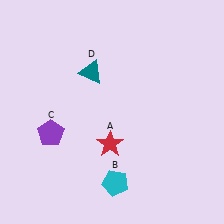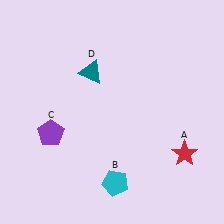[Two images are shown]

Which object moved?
The red star (A) moved right.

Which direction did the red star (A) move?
The red star (A) moved right.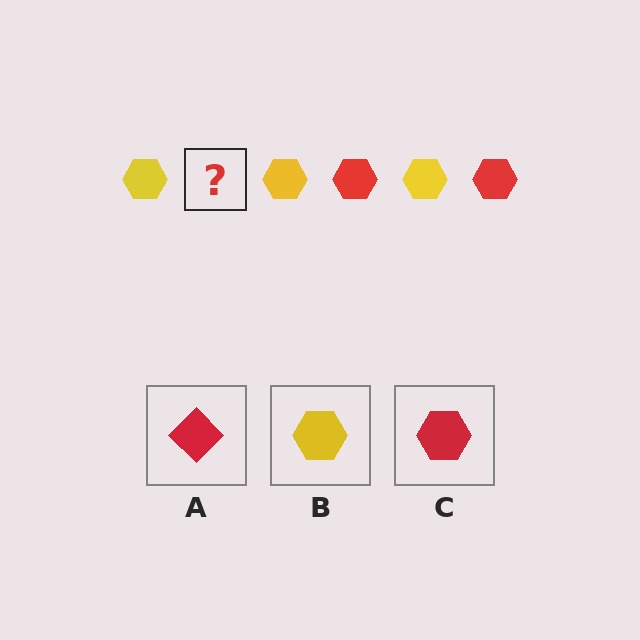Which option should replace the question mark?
Option C.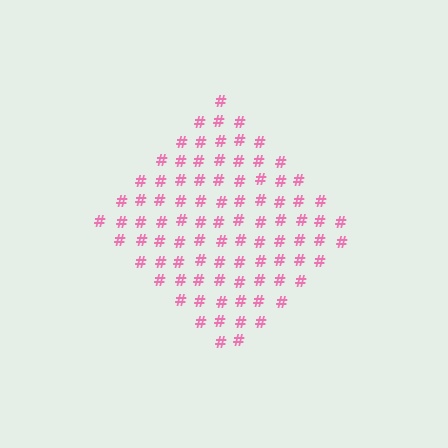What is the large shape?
The large shape is a diamond.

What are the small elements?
The small elements are hash symbols.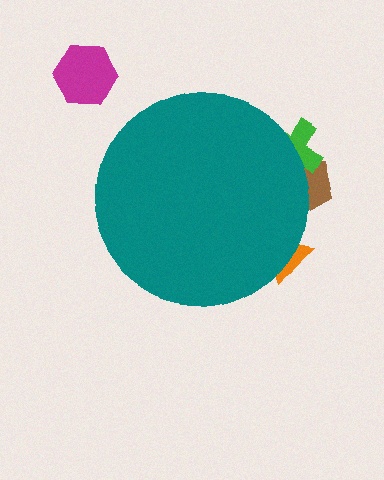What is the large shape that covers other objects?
A teal circle.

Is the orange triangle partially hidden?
Yes, the orange triangle is partially hidden behind the teal circle.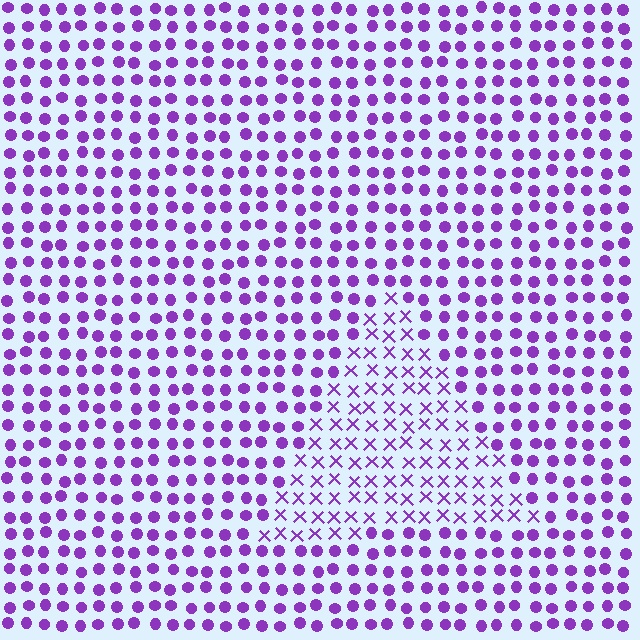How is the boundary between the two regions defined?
The boundary is defined by a change in element shape: X marks inside vs. circles outside. All elements share the same color and spacing.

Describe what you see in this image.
The image is filled with small purple elements arranged in a uniform grid. A triangle-shaped region contains X marks, while the surrounding area contains circles. The boundary is defined purely by the change in element shape.